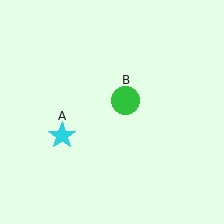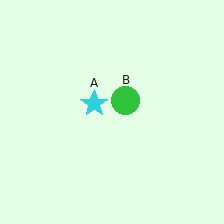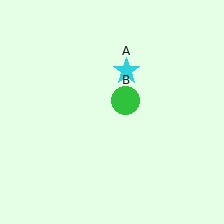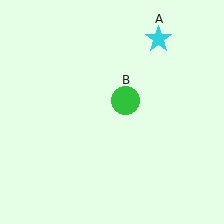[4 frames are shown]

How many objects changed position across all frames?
1 object changed position: cyan star (object A).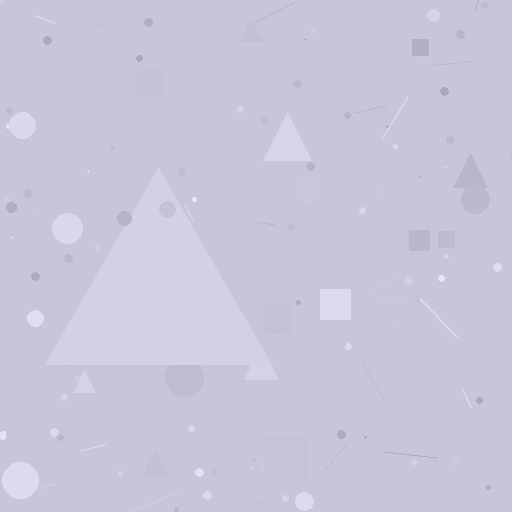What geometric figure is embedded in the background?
A triangle is embedded in the background.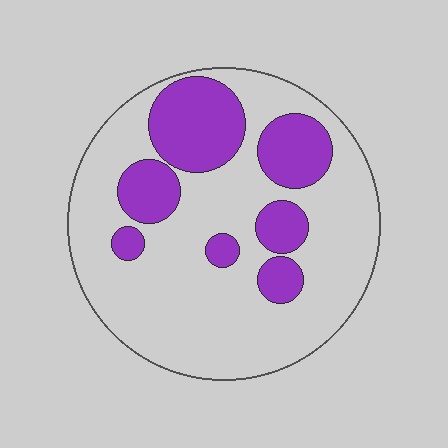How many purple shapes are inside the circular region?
7.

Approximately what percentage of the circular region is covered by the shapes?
Approximately 25%.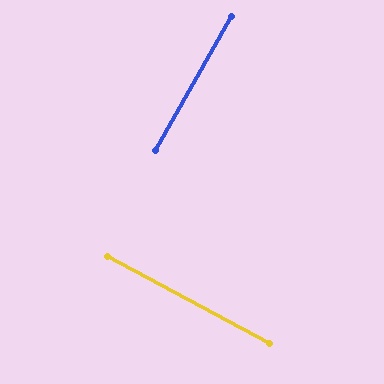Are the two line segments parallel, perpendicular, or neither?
Perpendicular — they meet at approximately 89°.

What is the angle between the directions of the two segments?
Approximately 89 degrees.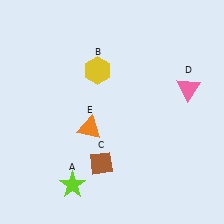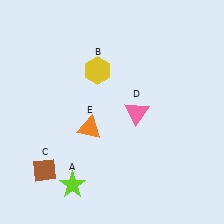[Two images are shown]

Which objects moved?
The objects that moved are: the brown diamond (C), the pink triangle (D).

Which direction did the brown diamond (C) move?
The brown diamond (C) moved left.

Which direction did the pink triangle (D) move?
The pink triangle (D) moved left.